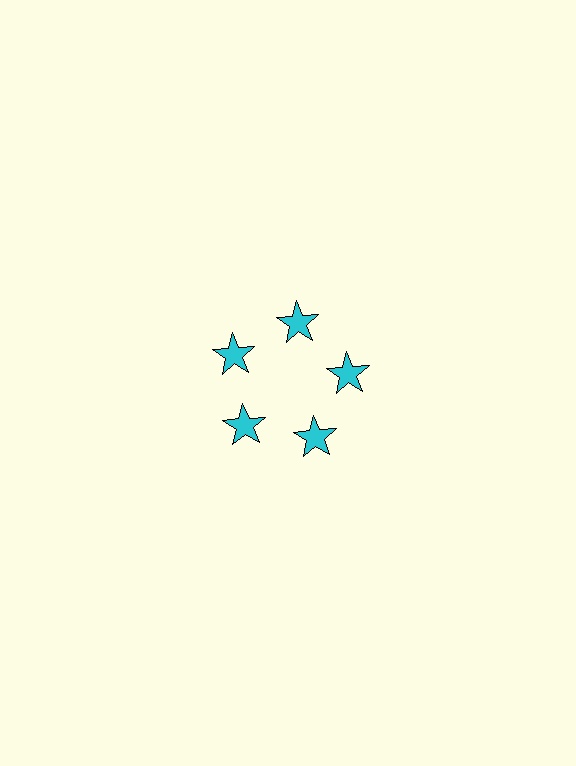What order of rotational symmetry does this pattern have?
This pattern has 5-fold rotational symmetry.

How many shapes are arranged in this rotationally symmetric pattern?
There are 5 shapes, arranged in 5 groups of 1.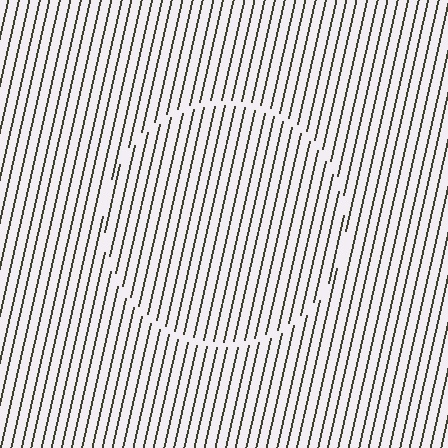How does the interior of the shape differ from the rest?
The interior of the shape contains the same grating, shifted by half a period — the contour is defined by the phase discontinuity where line-ends from the inner and outer gratings abut.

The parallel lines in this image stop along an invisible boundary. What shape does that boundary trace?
An illusory circle. The interior of the shape contains the same grating, shifted by half a period — the contour is defined by the phase discontinuity where line-ends from the inner and outer gratings abut.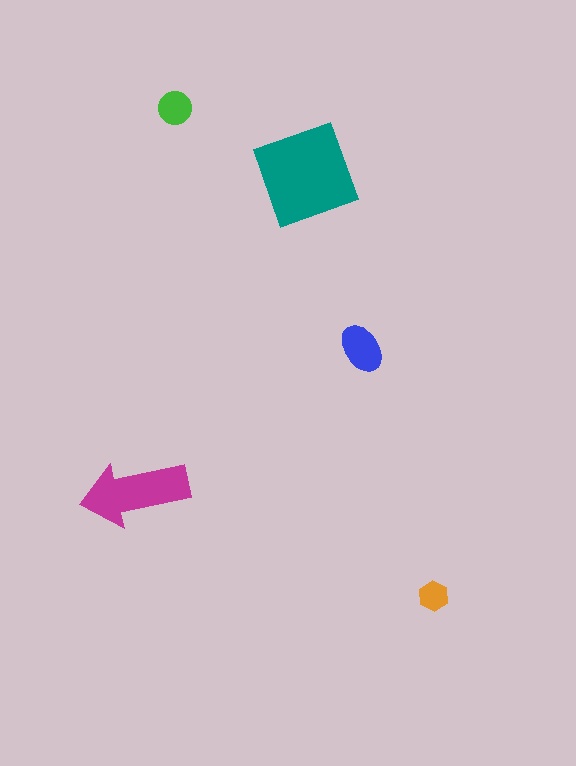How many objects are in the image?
There are 5 objects in the image.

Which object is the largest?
The teal square.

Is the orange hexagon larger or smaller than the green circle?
Smaller.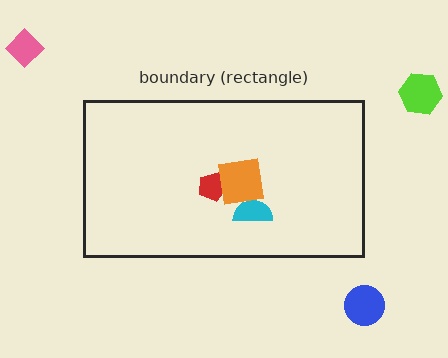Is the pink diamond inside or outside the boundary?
Outside.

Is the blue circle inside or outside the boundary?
Outside.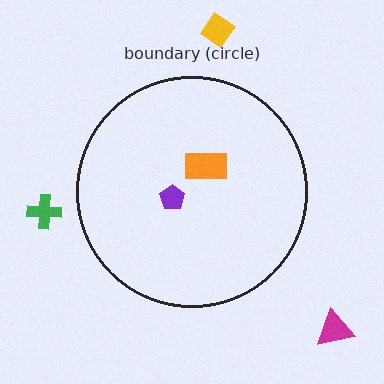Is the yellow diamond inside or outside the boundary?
Outside.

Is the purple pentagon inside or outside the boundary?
Inside.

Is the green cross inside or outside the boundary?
Outside.